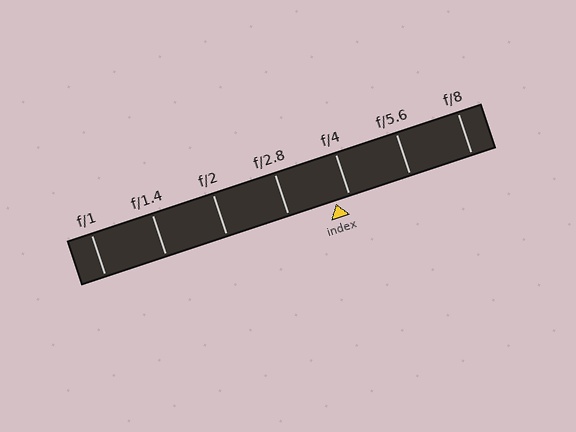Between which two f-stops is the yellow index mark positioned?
The index mark is between f/2.8 and f/4.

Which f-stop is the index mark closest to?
The index mark is closest to f/4.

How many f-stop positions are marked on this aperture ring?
There are 7 f-stop positions marked.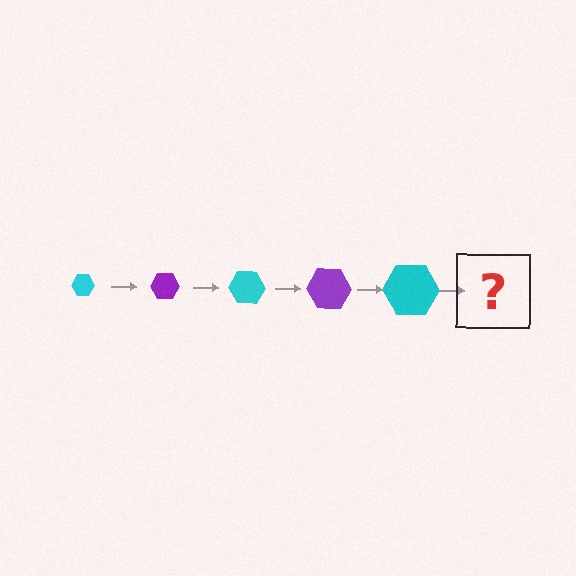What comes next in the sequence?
The next element should be a purple hexagon, larger than the previous one.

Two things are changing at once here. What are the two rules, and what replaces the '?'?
The two rules are that the hexagon grows larger each step and the color cycles through cyan and purple. The '?' should be a purple hexagon, larger than the previous one.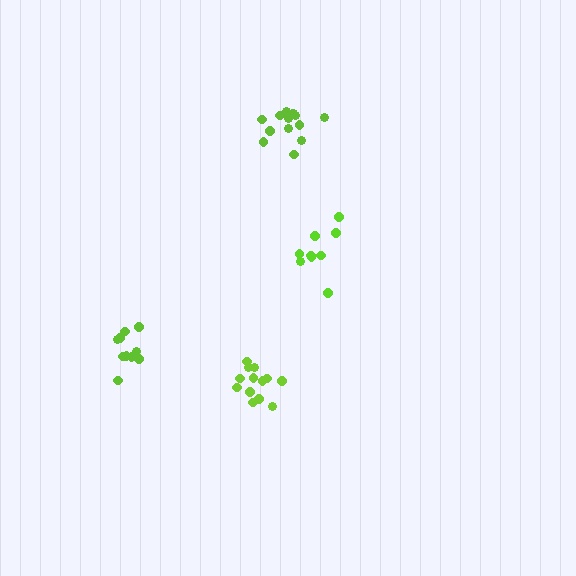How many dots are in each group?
Group 1: 10 dots, Group 2: 9 dots, Group 3: 14 dots, Group 4: 13 dots (46 total).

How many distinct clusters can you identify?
There are 4 distinct clusters.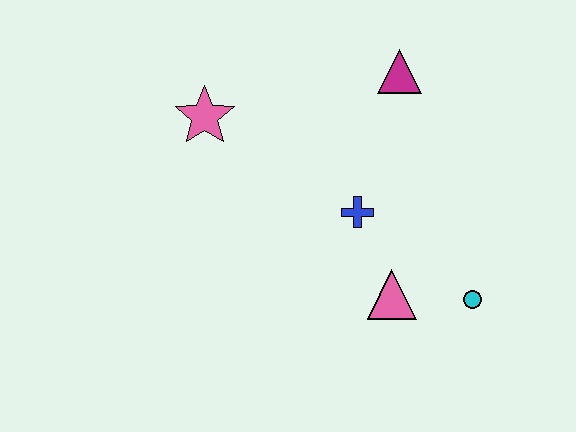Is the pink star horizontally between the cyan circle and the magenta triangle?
No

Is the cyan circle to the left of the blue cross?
No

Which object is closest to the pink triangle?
The cyan circle is closest to the pink triangle.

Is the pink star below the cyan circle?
No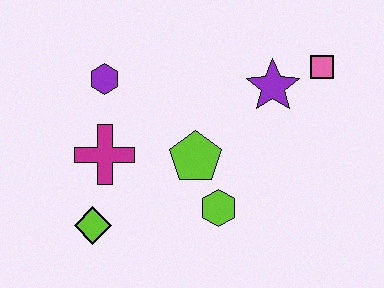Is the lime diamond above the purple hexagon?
No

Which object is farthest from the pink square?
The lime diamond is farthest from the pink square.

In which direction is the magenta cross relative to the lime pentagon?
The magenta cross is to the left of the lime pentagon.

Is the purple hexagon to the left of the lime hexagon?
Yes